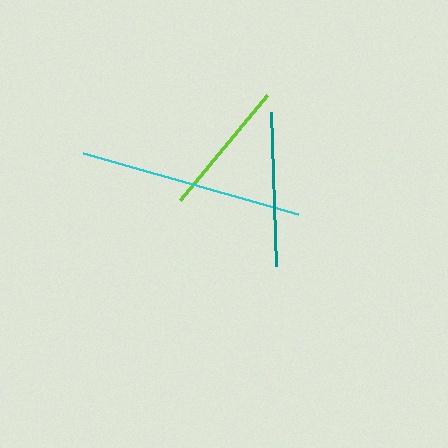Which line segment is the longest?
The cyan line is the longest at approximately 224 pixels.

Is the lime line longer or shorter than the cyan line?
The cyan line is longer than the lime line.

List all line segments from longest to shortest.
From longest to shortest: cyan, teal, lime.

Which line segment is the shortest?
The lime line is the shortest at approximately 136 pixels.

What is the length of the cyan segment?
The cyan segment is approximately 224 pixels long.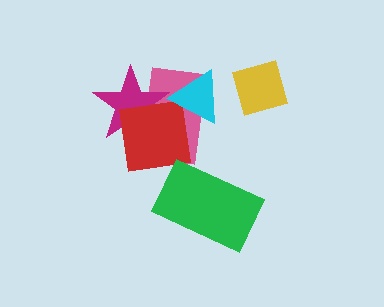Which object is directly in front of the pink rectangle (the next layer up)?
The magenta star is directly in front of the pink rectangle.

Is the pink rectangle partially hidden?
Yes, it is partially covered by another shape.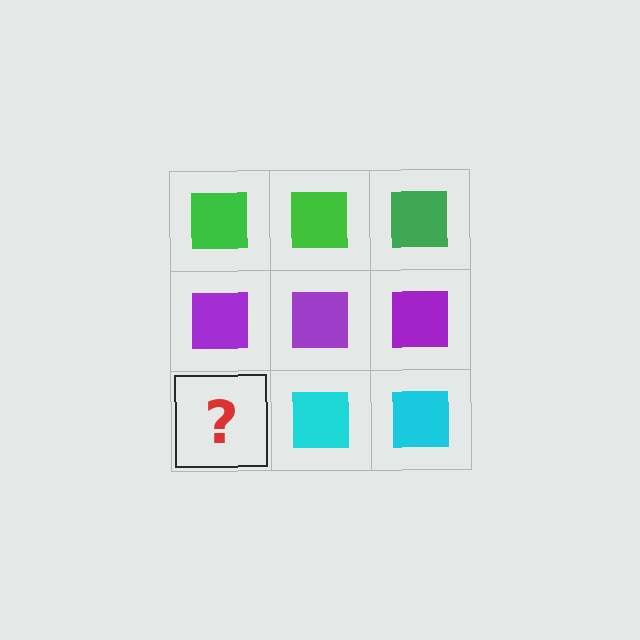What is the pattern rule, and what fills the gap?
The rule is that each row has a consistent color. The gap should be filled with a cyan square.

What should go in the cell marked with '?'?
The missing cell should contain a cyan square.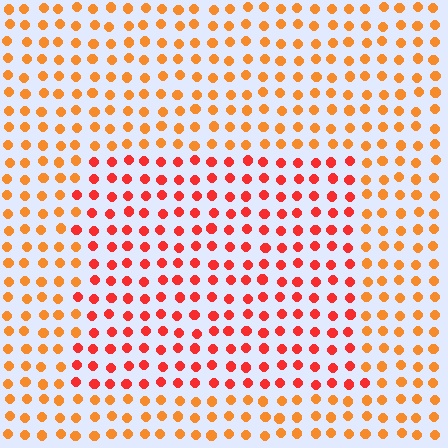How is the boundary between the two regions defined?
The boundary is defined purely by a slight shift in hue (about 29 degrees). Spacing, size, and orientation are identical on both sides.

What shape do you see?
I see a rectangle.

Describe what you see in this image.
The image is filled with small orange elements in a uniform arrangement. A rectangle-shaped region is visible where the elements are tinted to a slightly different hue, forming a subtle color boundary.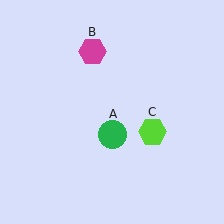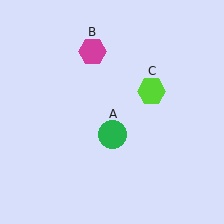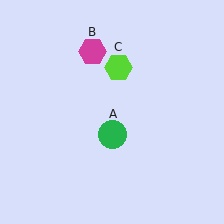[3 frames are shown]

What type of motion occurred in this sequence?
The lime hexagon (object C) rotated counterclockwise around the center of the scene.